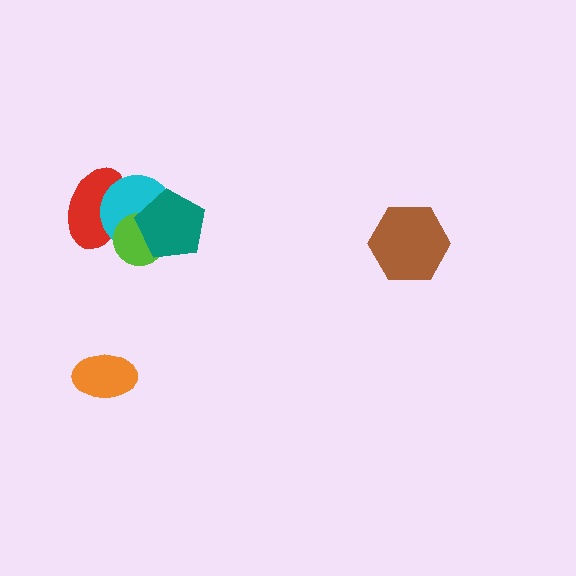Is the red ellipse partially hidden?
Yes, it is partially covered by another shape.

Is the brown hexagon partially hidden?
No, no other shape covers it.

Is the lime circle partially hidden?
Yes, it is partially covered by another shape.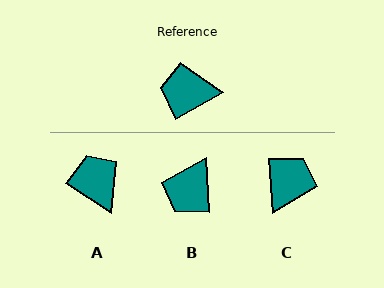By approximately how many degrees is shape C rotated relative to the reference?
Approximately 116 degrees clockwise.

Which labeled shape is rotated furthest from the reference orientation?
C, about 116 degrees away.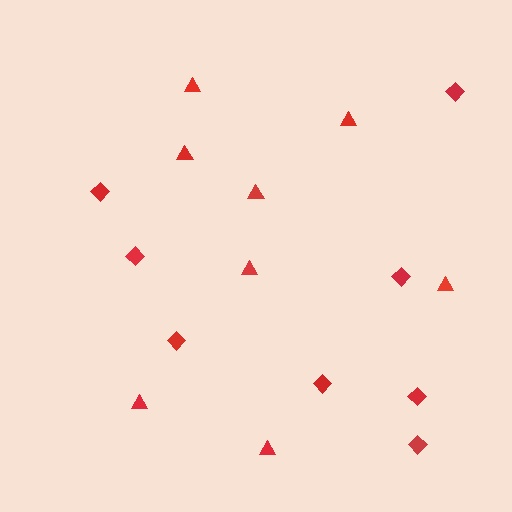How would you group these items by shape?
There are 2 groups: one group of triangles (8) and one group of diamonds (8).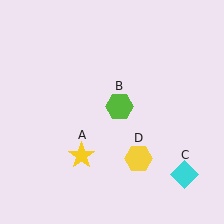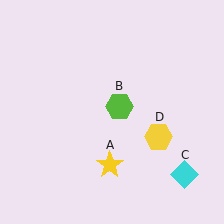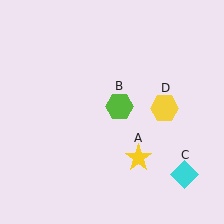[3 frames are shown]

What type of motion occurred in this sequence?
The yellow star (object A), yellow hexagon (object D) rotated counterclockwise around the center of the scene.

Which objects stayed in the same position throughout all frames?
Lime hexagon (object B) and cyan diamond (object C) remained stationary.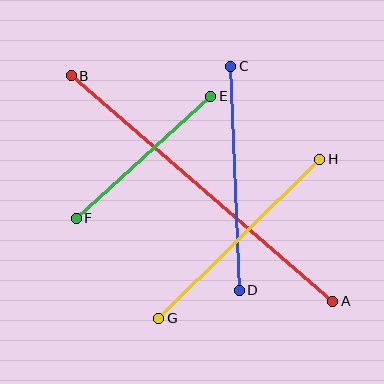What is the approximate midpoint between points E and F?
The midpoint is at approximately (143, 157) pixels.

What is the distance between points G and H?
The distance is approximately 226 pixels.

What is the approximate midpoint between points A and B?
The midpoint is at approximately (202, 189) pixels.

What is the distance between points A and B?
The distance is approximately 346 pixels.